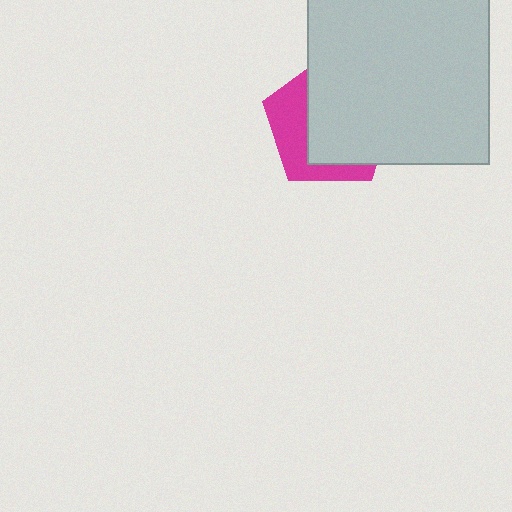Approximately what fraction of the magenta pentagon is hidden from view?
Roughly 63% of the magenta pentagon is hidden behind the light gray square.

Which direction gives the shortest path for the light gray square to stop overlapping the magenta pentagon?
Moving right gives the shortest separation.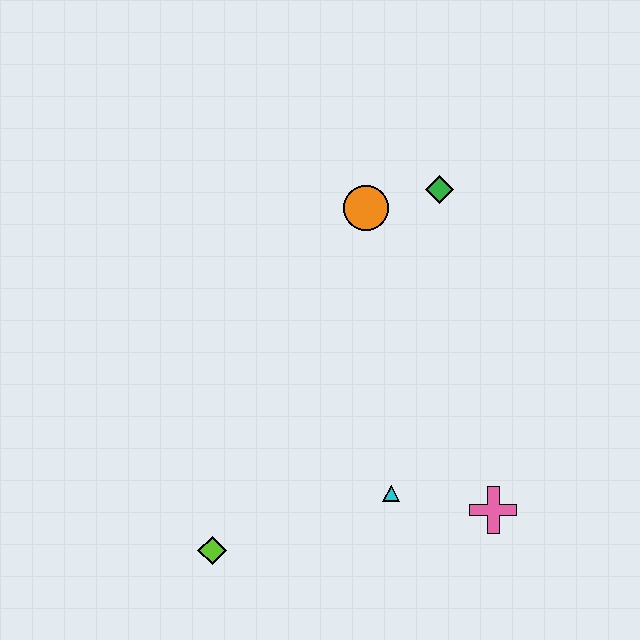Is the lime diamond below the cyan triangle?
Yes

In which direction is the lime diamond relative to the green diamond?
The lime diamond is below the green diamond.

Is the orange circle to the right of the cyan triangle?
No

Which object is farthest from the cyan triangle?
The green diamond is farthest from the cyan triangle.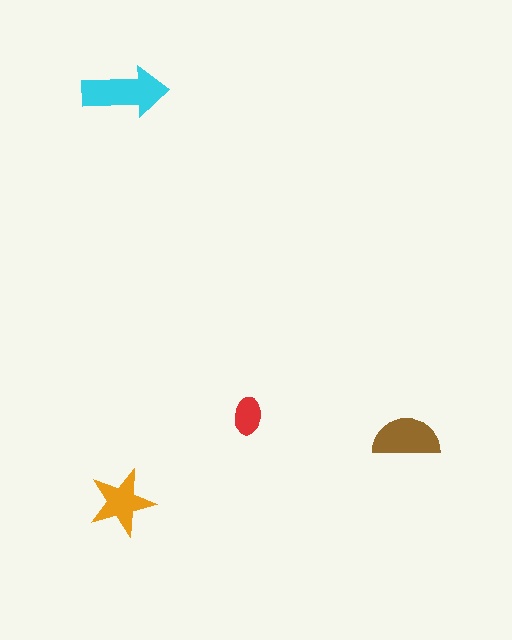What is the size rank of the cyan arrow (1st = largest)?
1st.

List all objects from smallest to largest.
The red ellipse, the orange star, the brown semicircle, the cyan arrow.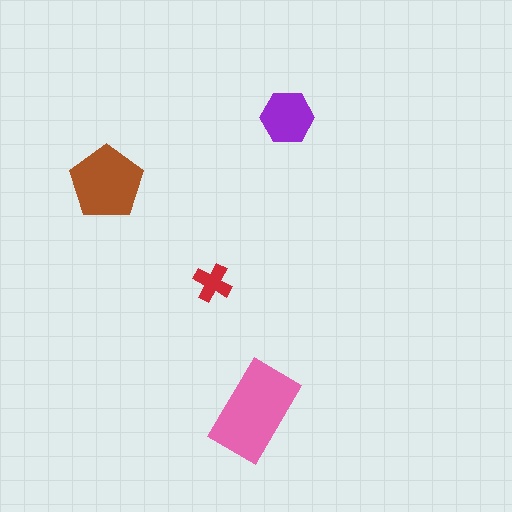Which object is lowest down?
The pink rectangle is bottommost.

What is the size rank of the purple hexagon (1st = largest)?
3rd.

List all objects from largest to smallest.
The pink rectangle, the brown pentagon, the purple hexagon, the red cross.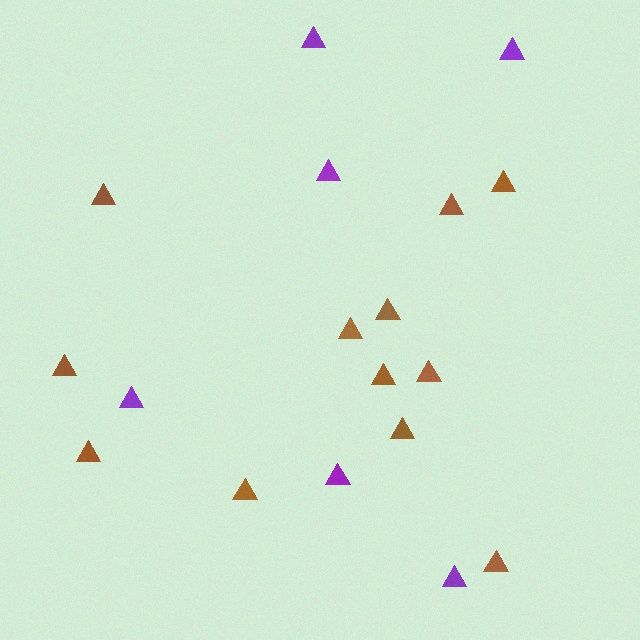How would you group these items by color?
There are 2 groups: one group of purple triangles (6) and one group of brown triangles (12).